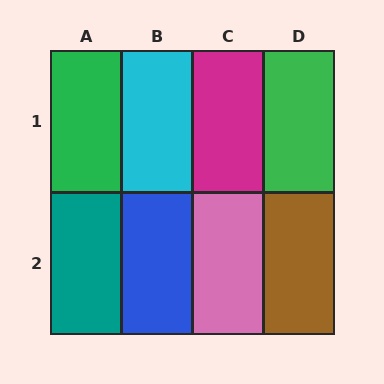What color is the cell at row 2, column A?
Teal.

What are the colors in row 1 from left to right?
Green, cyan, magenta, green.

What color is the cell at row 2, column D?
Brown.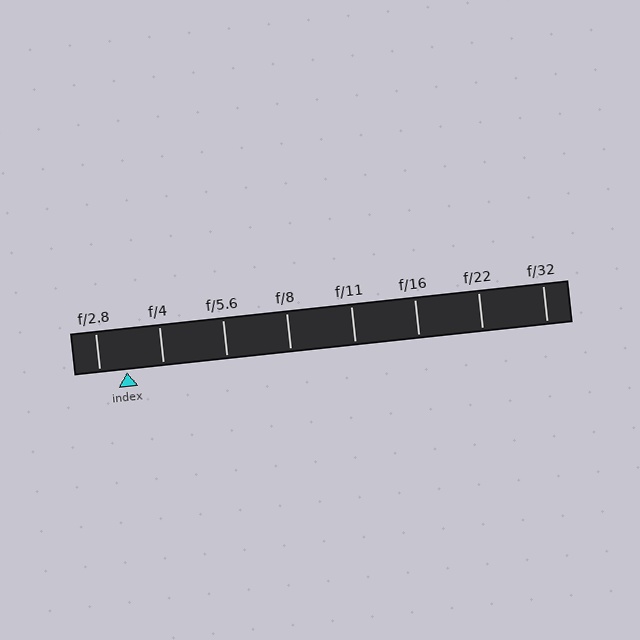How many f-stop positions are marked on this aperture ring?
There are 8 f-stop positions marked.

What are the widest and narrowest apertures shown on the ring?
The widest aperture shown is f/2.8 and the narrowest is f/32.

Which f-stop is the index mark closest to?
The index mark is closest to f/2.8.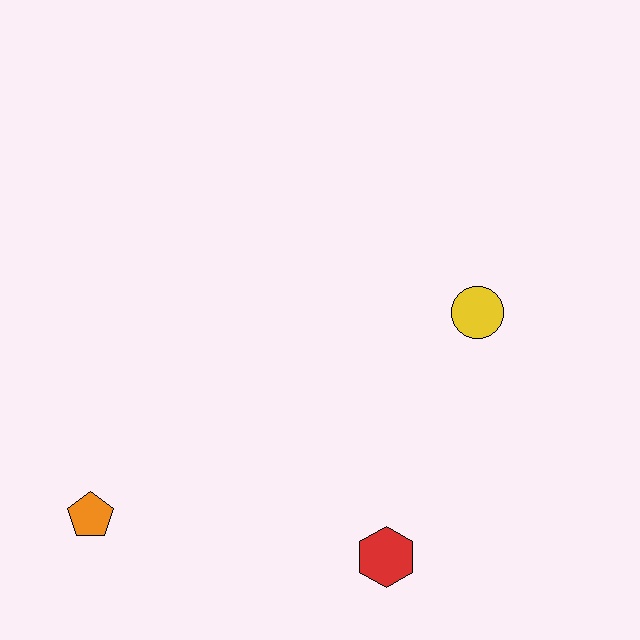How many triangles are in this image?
There are no triangles.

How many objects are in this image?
There are 3 objects.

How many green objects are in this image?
There are no green objects.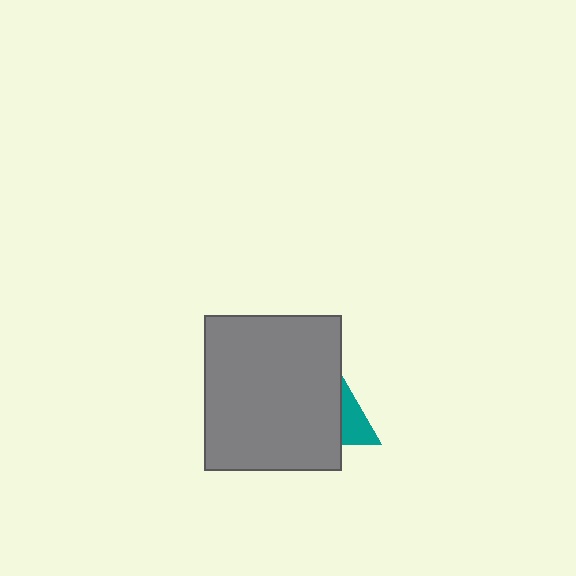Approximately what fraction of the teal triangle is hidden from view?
Roughly 66% of the teal triangle is hidden behind the gray rectangle.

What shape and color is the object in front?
The object in front is a gray rectangle.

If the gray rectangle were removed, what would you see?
You would see the complete teal triangle.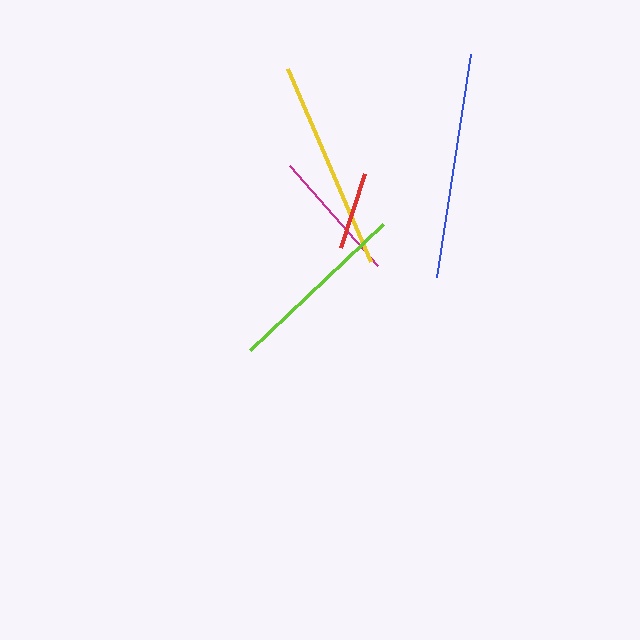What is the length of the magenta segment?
The magenta segment is approximately 133 pixels long.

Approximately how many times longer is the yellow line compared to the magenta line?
The yellow line is approximately 1.6 times the length of the magenta line.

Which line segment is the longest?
The blue line is the longest at approximately 225 pixels.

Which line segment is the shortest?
The red line is the shortest at approximately 79 pixels.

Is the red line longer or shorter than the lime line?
The lime line is longer than the red line.